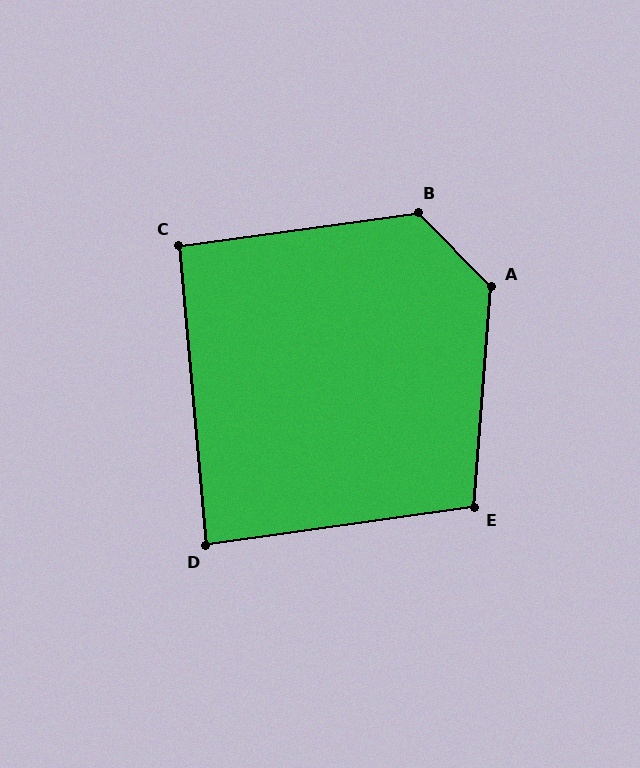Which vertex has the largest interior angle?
A, at approximately 131 degrees.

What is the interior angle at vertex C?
Approximately 93 degrees (approximately right).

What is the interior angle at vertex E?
Approximately 102 degrees (obtuse).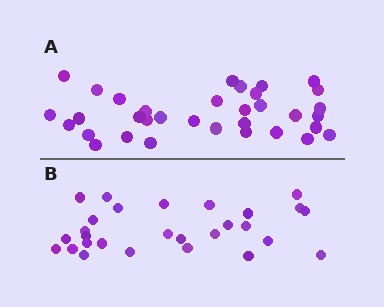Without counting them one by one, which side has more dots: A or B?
Region A (the top region) has more dots.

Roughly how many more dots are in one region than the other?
Region A has about 6 more dots than region B.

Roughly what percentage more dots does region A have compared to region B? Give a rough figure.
About 20% more.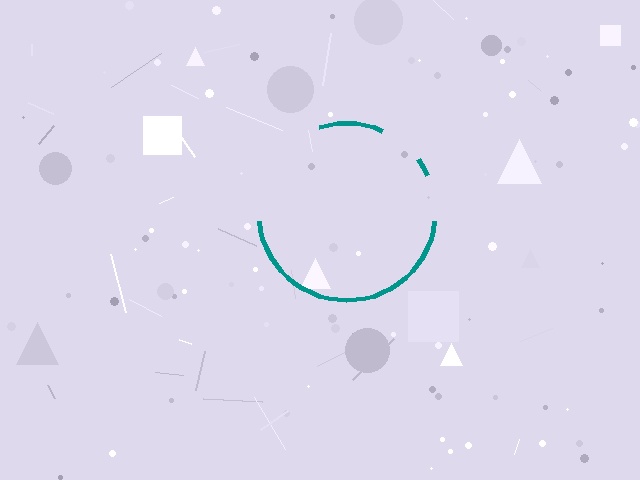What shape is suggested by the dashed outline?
The dashed outline suggests a circle.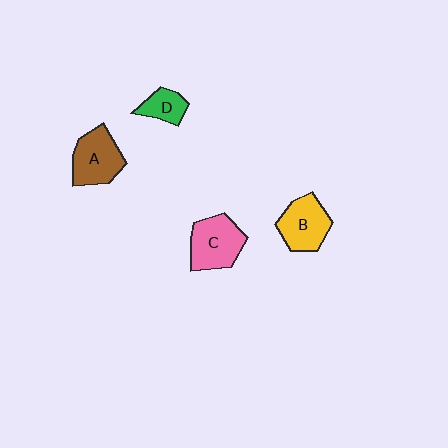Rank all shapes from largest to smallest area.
From largest to smallest: C (pink), A (brown), B (yellow), D (green).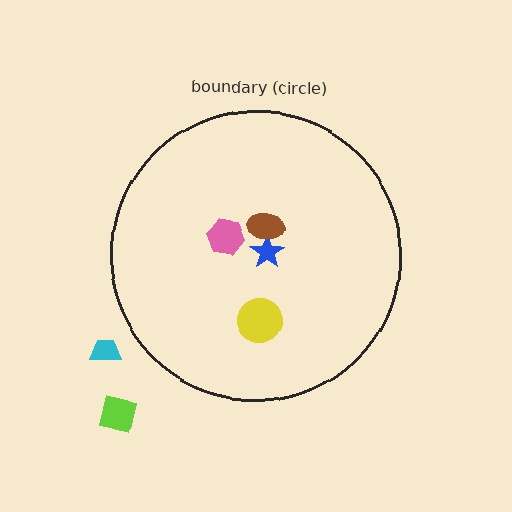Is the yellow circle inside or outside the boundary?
Inside.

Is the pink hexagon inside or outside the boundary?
Inside.